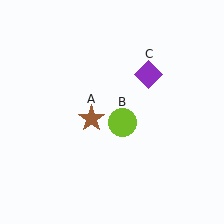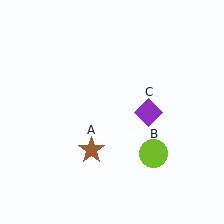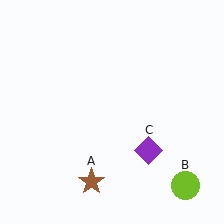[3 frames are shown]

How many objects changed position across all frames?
3 objects changed position: brown star (object A), lime circle (object B), purple diamond (object C).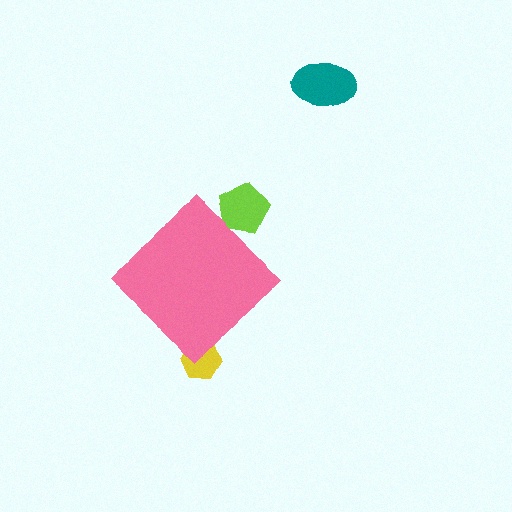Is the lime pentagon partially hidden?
Yes, the lime pentagon is partially hidden behind the pink diamond.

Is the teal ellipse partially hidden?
No, the teal ellipse is fully visible.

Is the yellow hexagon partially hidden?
Yes, the yellow hexagon is partially hidden behind the pink diamond.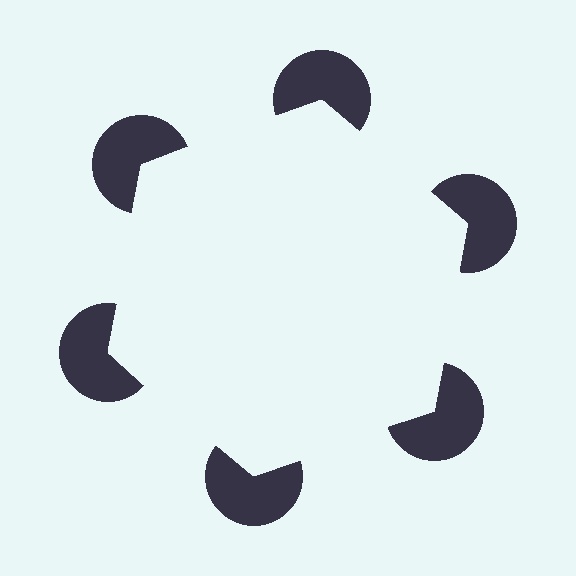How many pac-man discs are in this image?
There are 6 — one at each vertex of the illusory hexagon.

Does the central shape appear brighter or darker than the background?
It typically appears slightly brighter than the background, even though no actual brightness change is drawn.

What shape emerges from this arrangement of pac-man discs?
An illusory hexagon — its edges are inferred from the aligned wedge cuts in the pac-man discs, not physically drawn.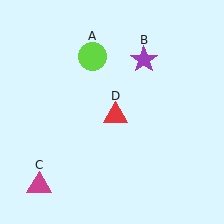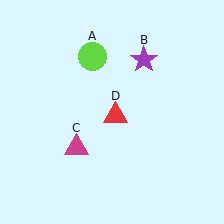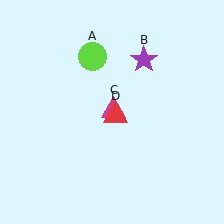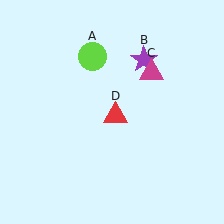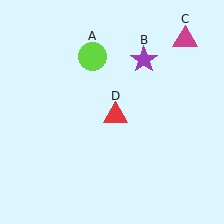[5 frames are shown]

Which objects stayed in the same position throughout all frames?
Lime circle (object A) and purple star (object B) and red triangle (object D) remained stationary.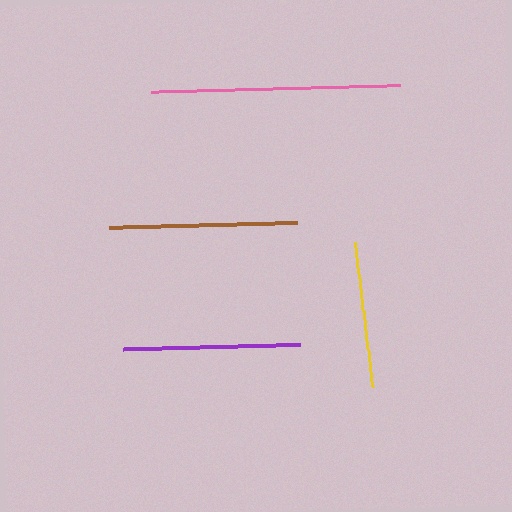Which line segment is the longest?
The pink line is the longest at approximately 249 pixels.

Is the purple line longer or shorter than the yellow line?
The purple line is longer than the yellow line.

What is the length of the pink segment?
The pink segment is approximately 249 pixels long.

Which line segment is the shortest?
The yellow line is the shortest at approximately 146 pixels.